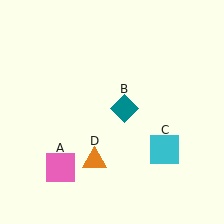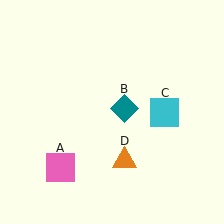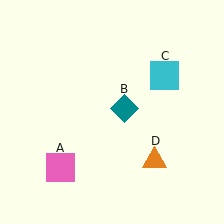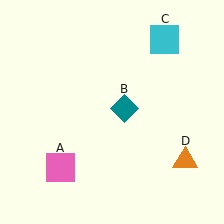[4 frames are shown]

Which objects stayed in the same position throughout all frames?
Pink square (object A) and teal diamond (object B) remained stationary.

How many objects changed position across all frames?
2 objects changed position: cyan square (object C), orange triangle (object D).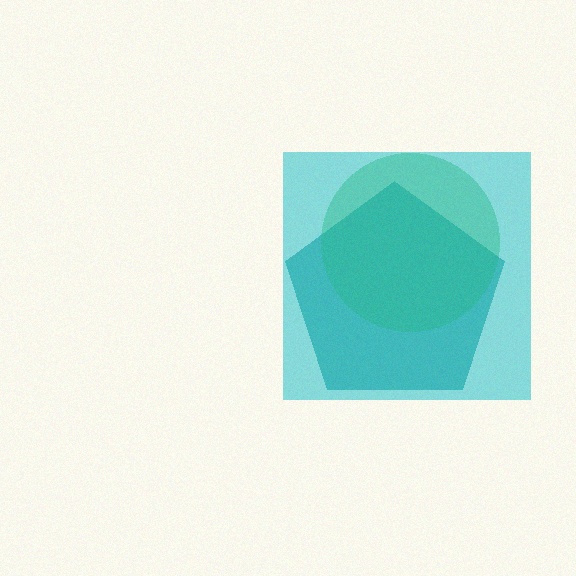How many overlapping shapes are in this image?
There are 3 overlapping shapes in the image.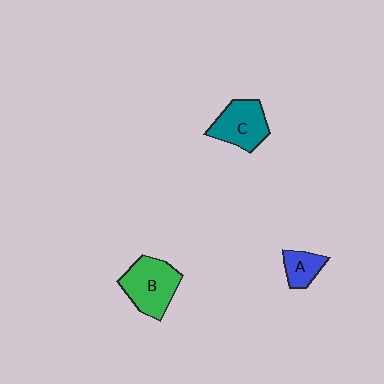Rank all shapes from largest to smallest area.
From largest to smallest: B (green), C (teal), A (blue).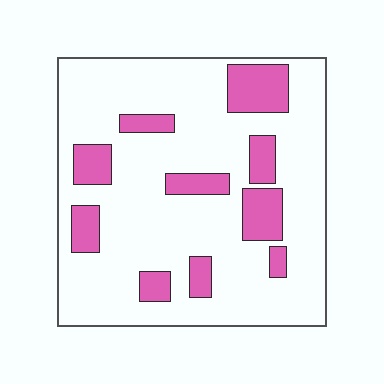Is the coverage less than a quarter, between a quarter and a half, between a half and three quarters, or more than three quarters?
Less than a quarter.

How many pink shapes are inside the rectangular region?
10.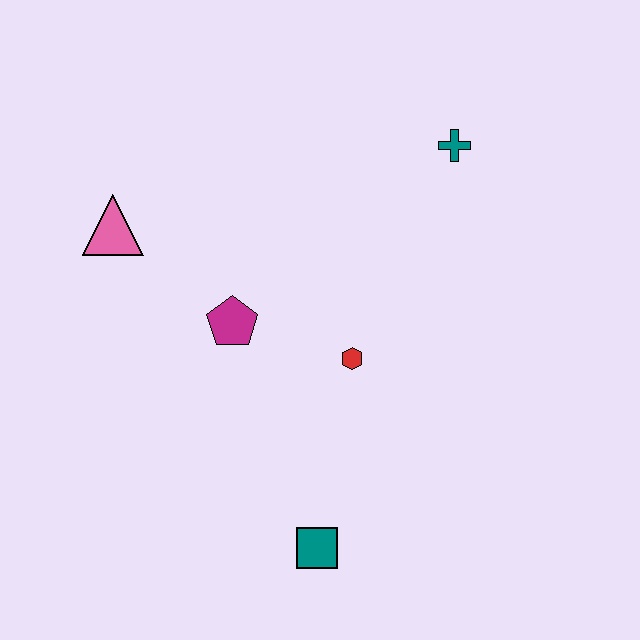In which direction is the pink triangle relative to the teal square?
The pink triangle is above the teal square.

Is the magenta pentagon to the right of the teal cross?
No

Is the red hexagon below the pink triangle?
Yes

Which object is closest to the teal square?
The red hexagon is closest to the teal square.